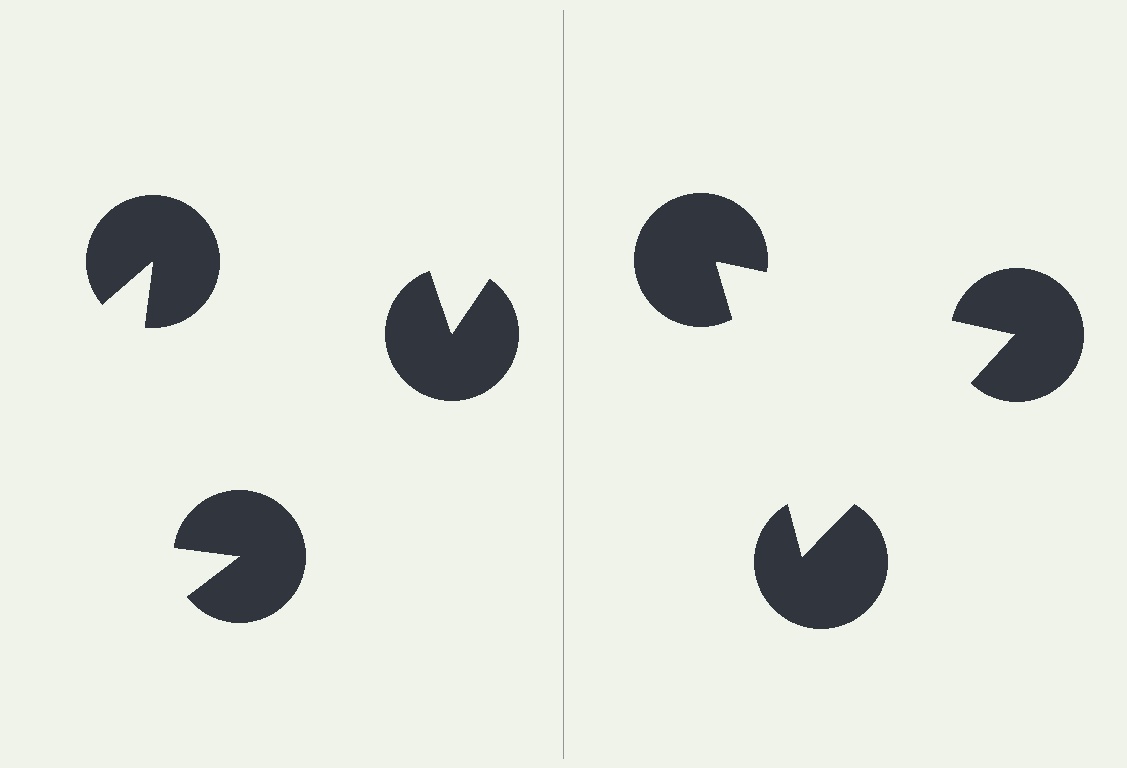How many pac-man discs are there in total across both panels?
6 — 3 on each side.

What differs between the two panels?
The pac-man discs are positioned identically on both sides; only the wedge orientations differ. On the right they align to a triangle; on the left they are misaligned.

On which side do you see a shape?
An illusory triangle appears on the right side. On the left side the wedge cuts are rotated, so no coherent shape forms.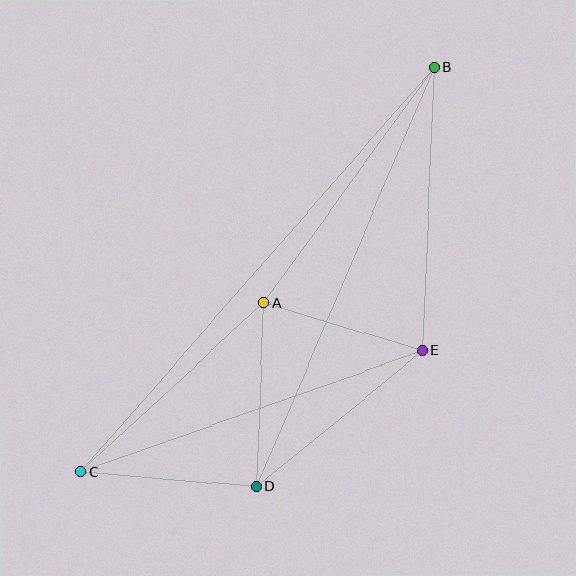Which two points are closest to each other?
Points A and E are closest to each other.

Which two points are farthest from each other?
Points B and C are farthest from each other.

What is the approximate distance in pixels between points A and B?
The distance between A and B is approximately 290 pixels.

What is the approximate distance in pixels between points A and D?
The distance between A and D is approximately 184 pixels.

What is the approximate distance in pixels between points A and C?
The distance between A and C is approximately 249 pixels.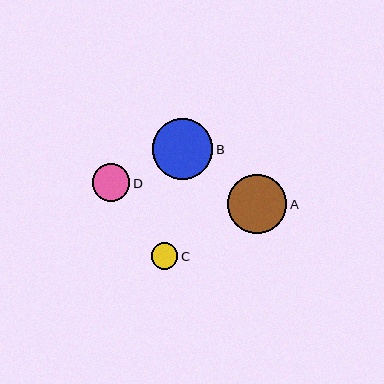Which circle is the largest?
Circle B is the largest with a size of approximately 61 pixels.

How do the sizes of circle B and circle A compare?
Circle B and circle A are approximately the same size.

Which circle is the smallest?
Circle C is the smallest with a size of approximately 27 pixels.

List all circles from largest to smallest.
From largest to smallest: B, A, D, C.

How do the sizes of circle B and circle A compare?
Circle B and circle A are approximately the same size.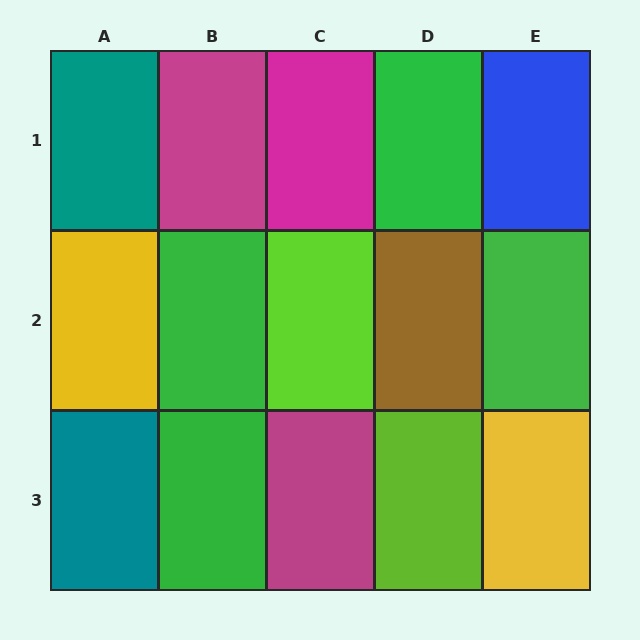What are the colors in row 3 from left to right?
Teal, green, magenta, lime, yellow.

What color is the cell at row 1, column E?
Blue.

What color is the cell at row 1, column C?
Magenta.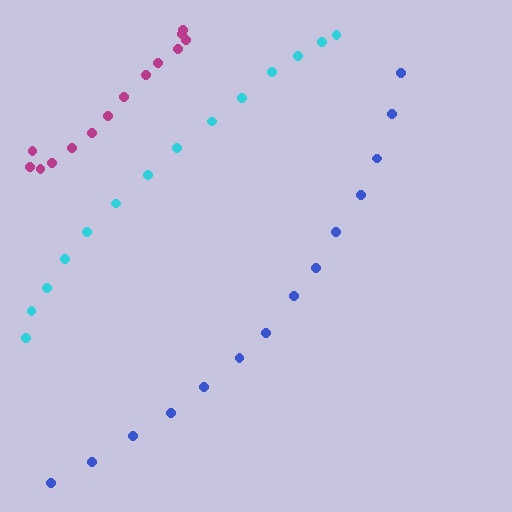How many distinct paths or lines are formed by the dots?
There are 3 distinct paths.